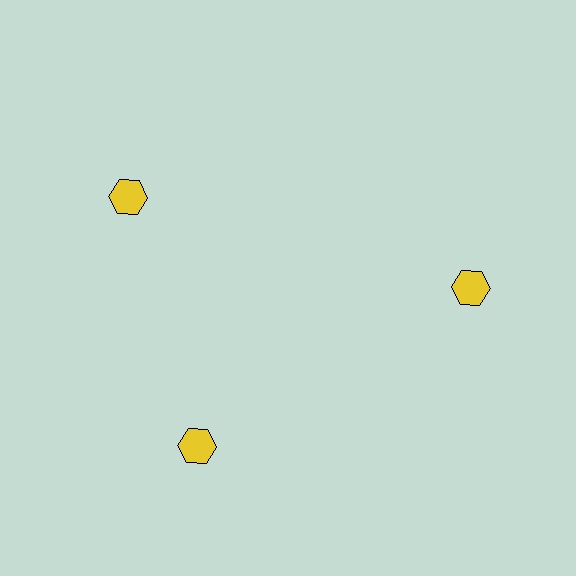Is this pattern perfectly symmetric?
No. The 3 yellow hexagons are arranged in a ring, but one element near the 11 o'clock position is rotated out of alignment along the ring, breaking the 3-fold rotational symmetry.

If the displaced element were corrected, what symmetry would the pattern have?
It would have 3-fold rotational symmetry — the pattern would map onto itself every 120 degrees.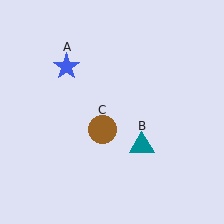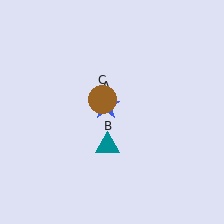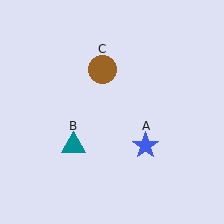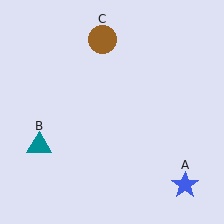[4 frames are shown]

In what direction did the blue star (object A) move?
The blue star (object A) moved down and to the right.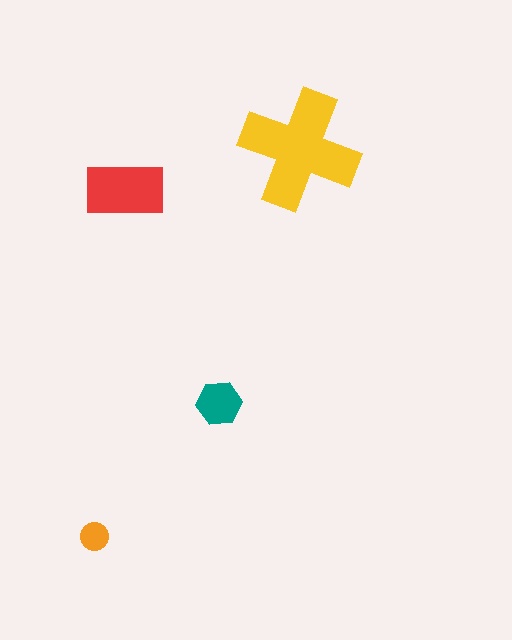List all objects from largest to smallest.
The yellow cross, the red rectangle, the teal hexagon, the orange circle.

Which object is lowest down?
The orange circle is bottommost.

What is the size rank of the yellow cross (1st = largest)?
1st.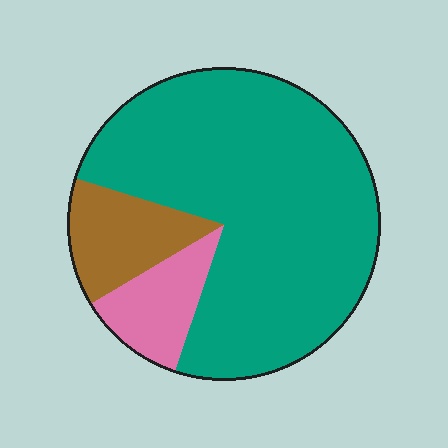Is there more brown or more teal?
Teal.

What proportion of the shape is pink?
Pink takes up less than a sixth of the shape.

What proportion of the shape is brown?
Brown covers 13% of the shape.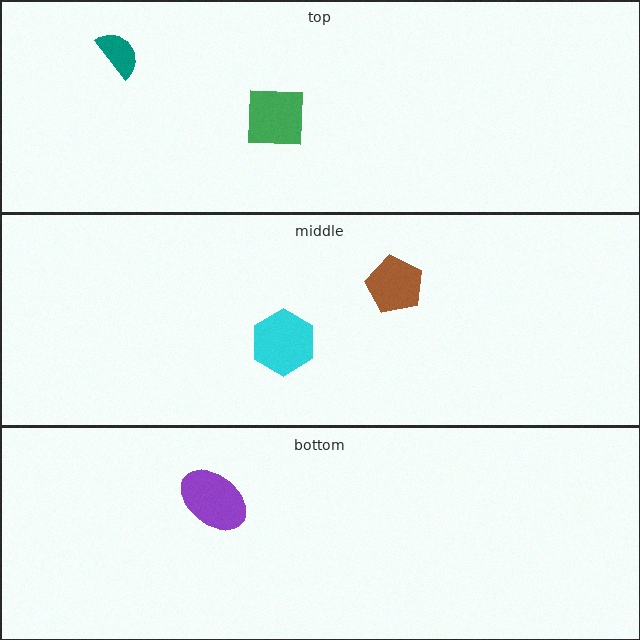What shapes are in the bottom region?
The purple ellipse.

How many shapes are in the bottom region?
1.